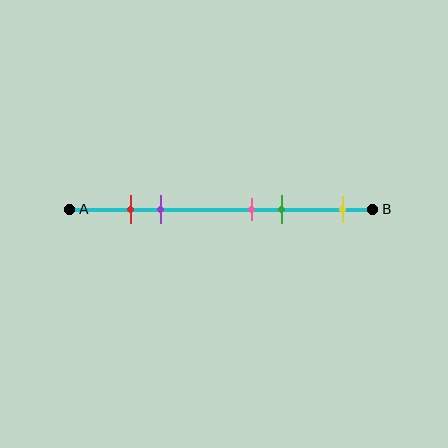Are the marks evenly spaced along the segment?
No, the marks are not evenly spaced.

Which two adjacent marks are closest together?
The red and purple marks are the closest adjacent pair.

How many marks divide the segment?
There are 5 marks dividing the segment.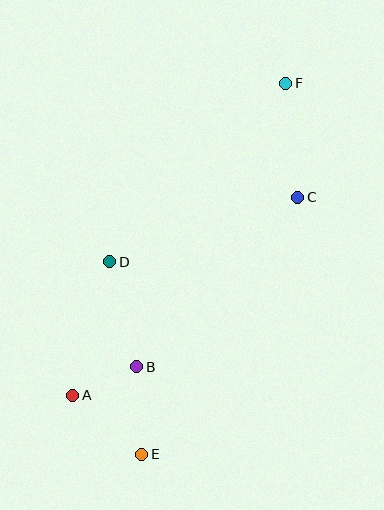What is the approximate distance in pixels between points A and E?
The distance between A and E is approximately 90 pixels.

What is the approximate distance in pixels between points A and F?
The distance between A and F is approximately 378 pixels.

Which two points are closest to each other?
Points A and B are closest to each other.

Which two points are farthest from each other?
Points E and F are farthest from each other.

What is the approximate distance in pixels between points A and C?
The distance between A and C is approximately 300 pixels.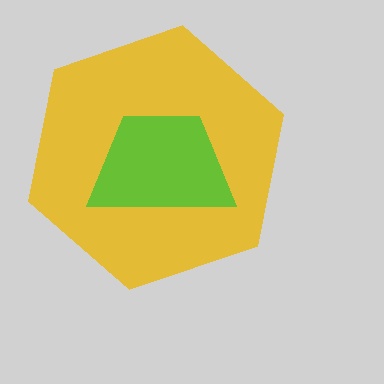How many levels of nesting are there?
2.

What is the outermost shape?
The yellow hexagon.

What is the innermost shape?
The lime trapezoid.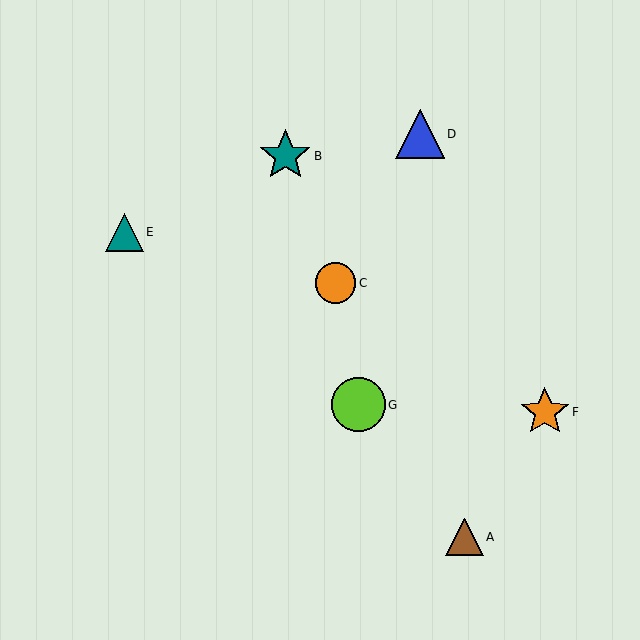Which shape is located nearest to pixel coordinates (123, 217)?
The teal triangle (labeled E) at (124, 232) is nearest to that location.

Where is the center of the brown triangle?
The center of the brown triangle is at (465, 537).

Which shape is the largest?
The lime circle (labeled G) is the largest.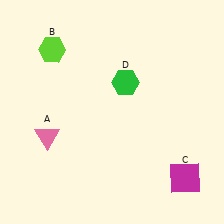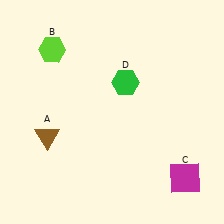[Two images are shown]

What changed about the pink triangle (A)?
In Image 1, A is pink. In Image 2, it changed to brown.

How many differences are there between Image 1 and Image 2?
There is 1 difference between the two images.